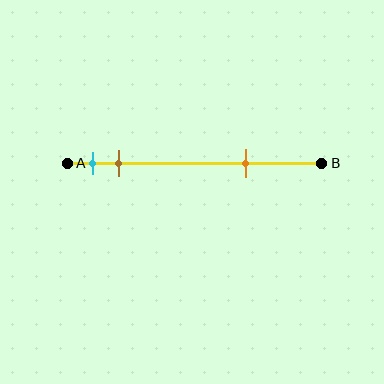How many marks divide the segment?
There are 3 marks dividing the segment.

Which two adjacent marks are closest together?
The cyan and brown marks are the closest adjacent pair.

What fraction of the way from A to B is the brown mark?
The brown mark is approximately 20% (0.2) of the way from A to B.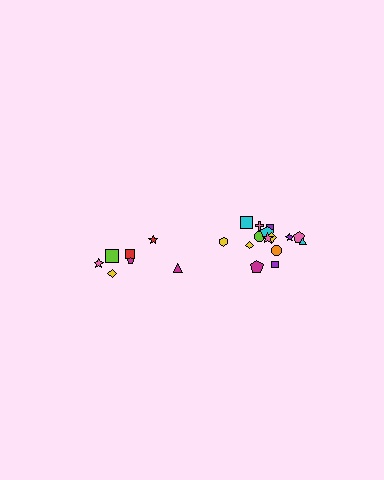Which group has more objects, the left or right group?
The right group.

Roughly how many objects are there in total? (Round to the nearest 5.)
Roughly 20 objects in total.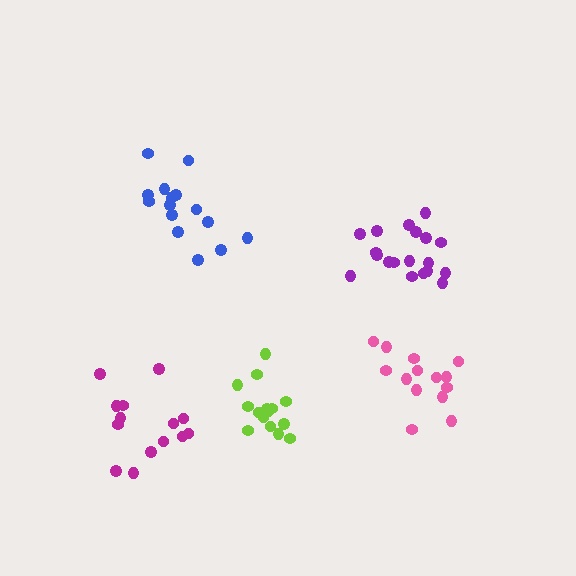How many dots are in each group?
Group 1: 14 dots, Group 2: 15 dots, Group 3: 15 dots, Group 4: 19 dots, Group 5: 14 dots (77 total).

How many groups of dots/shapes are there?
There are 5 groups.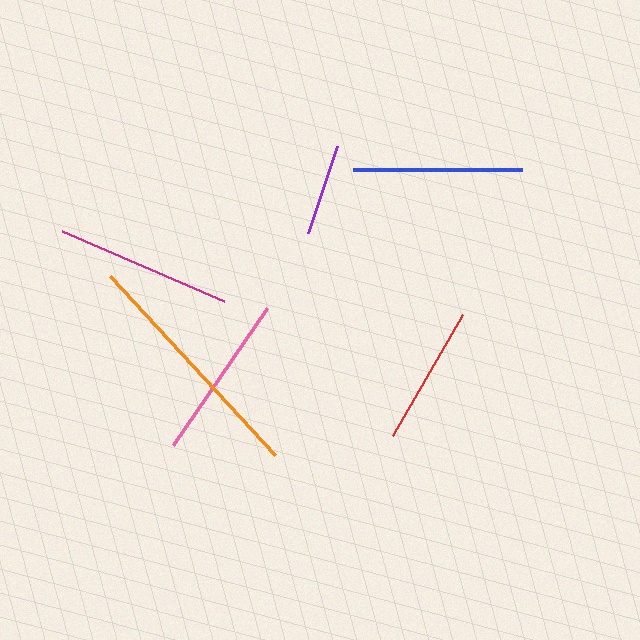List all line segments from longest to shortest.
From longest to shortest: orange, magenta, blue, pink, red, purple.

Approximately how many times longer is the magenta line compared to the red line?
The magenta line is approximately 1.3 times the length of the red line.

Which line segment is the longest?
The orange line is the longest at approximately 243 pixels.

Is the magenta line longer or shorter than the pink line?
The magenta line is longer than the pink line.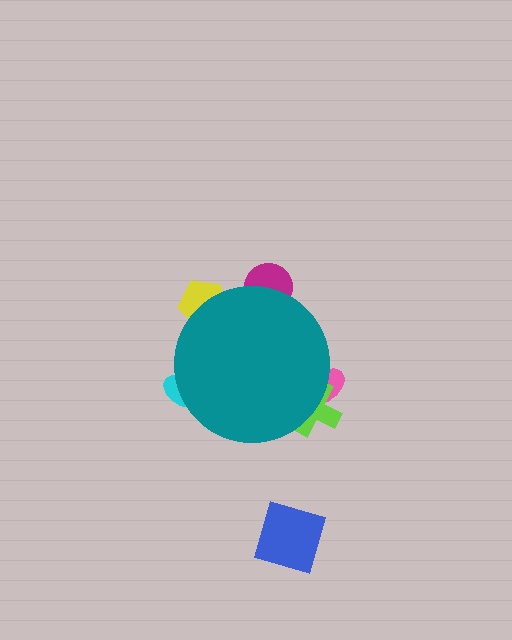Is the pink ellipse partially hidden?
Yes, the pink ellipse is partially hidden behind the teal circle.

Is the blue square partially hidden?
No, the blue square is fully visible.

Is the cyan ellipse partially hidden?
Yes, the cyan ellipse is partially hidden behind the teal circle.